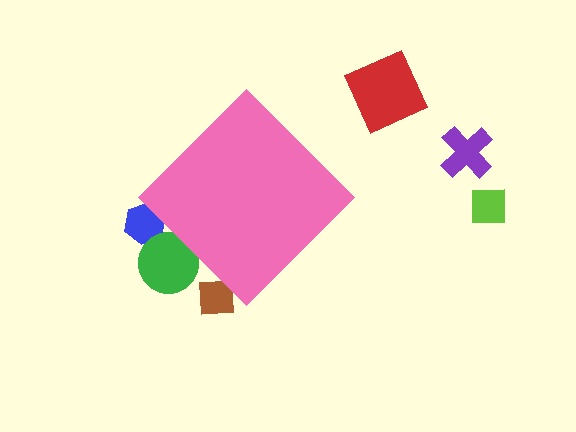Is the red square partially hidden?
No, the red square is fully visible.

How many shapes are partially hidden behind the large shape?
3 shapes are partially hidden.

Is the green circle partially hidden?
Yes, the green circle is partially hidden behind the pink diamond.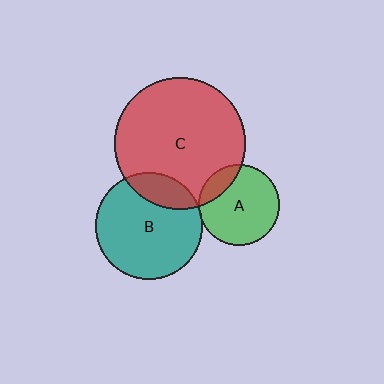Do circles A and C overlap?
Yes.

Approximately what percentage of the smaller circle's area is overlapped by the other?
Approximately 15%.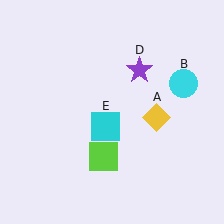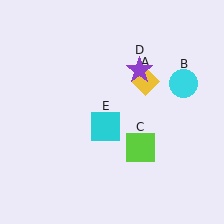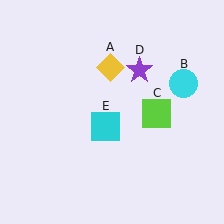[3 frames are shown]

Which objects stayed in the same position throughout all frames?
Cyan circle (object B) and purple star (object D) and cyan square (object E) remained stationary.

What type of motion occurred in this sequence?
The yellow diamond (object A), lime square (object C) rotated counterclockwise around the center of the scene.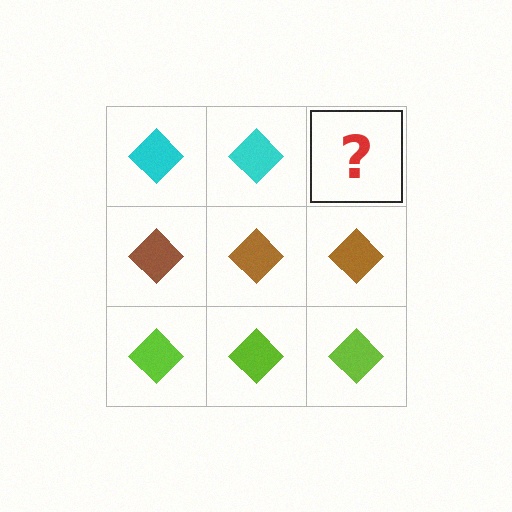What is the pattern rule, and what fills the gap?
The rule is that each row has a consistent color. The gap should be filled with a cyan diamond.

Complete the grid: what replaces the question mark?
The question mark should be replaced with a cyan diamond.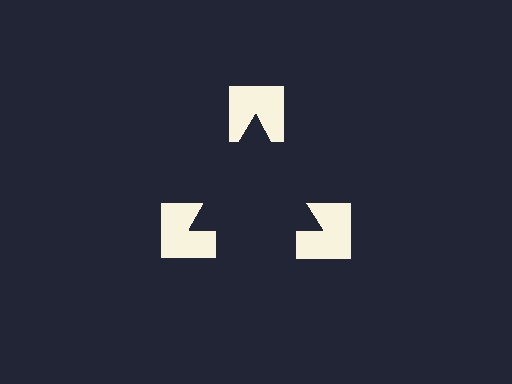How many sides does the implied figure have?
3 sides.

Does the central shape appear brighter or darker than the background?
It typically appears slightly darker than the background, even though no actual brightness change is drawn.